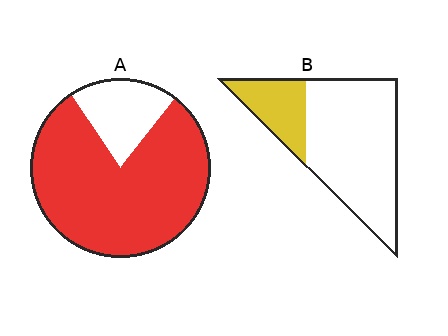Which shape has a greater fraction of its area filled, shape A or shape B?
Shape A.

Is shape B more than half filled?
No.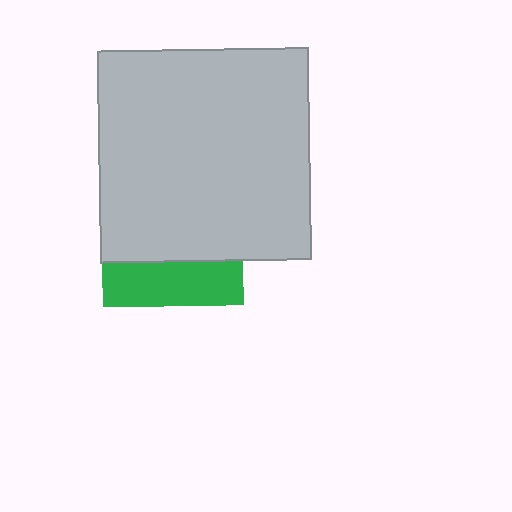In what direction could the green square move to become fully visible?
The green square could move down. That would shift it out from behind the light gray square entirely.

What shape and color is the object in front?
The object in front is a light gray square.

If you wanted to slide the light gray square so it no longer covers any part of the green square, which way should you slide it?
Slide it up — that is the most direct way to separate the two shapes.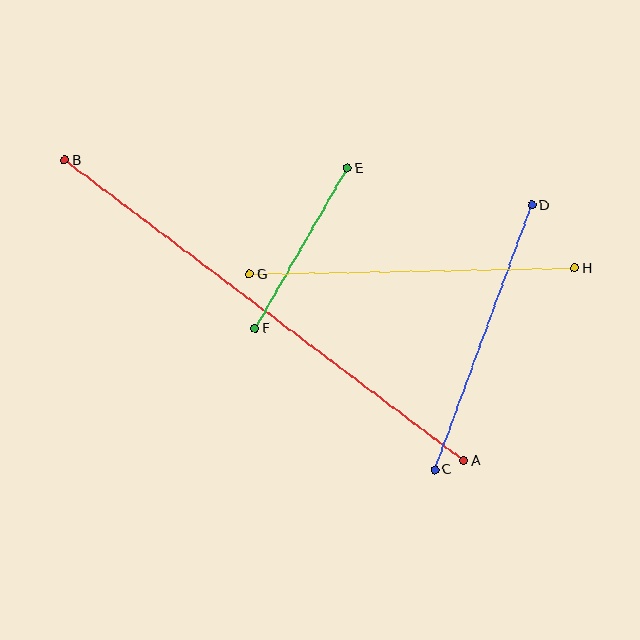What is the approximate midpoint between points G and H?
The midpoint is at approximately (412, 271) pixels.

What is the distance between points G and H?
The distance is approximately 325 pixels.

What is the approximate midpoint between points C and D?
The midpoint is at approximately (483, 338) pixels.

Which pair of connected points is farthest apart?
Points A and B are farthest apart.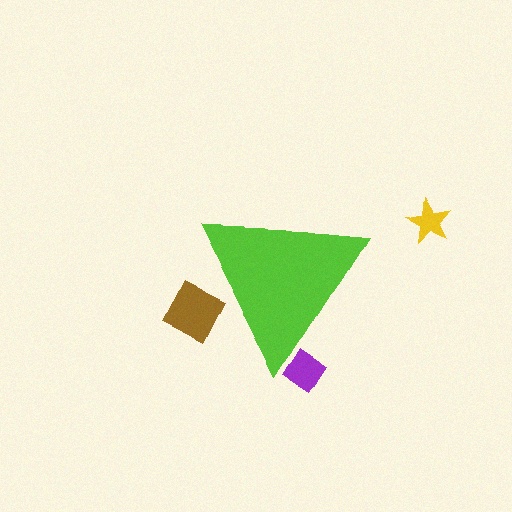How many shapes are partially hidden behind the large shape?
2 shapes are partially hidden.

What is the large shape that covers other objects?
A lime triangle.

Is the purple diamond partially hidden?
Yes, the purple diamond is partially hidden behind the lime triangle.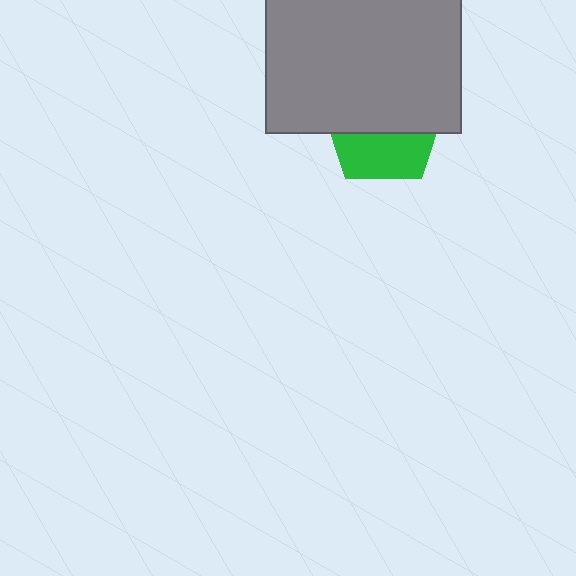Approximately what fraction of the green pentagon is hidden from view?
Roughly 59% of the green pentagon is hidden behind the gray rectangle.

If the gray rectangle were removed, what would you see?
You would see the complete green pentagon.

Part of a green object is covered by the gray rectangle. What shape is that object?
It is a pentagon.